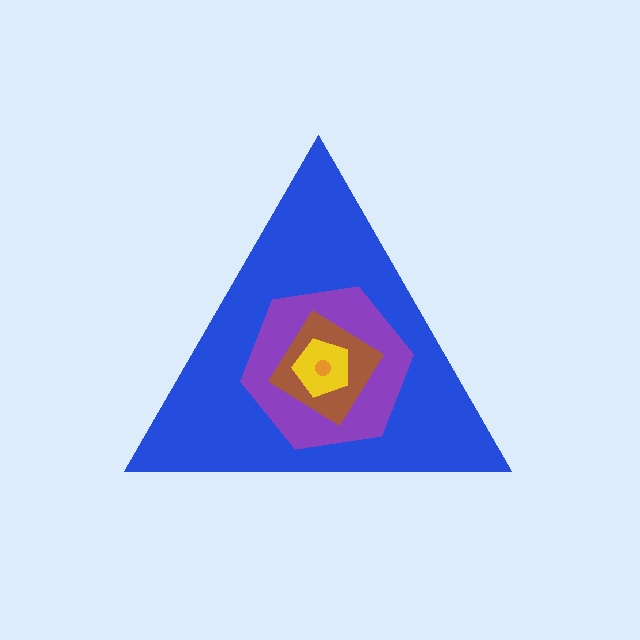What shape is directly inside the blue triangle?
The purple hexagon.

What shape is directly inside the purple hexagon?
The brown diamond.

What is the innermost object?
The orange circle.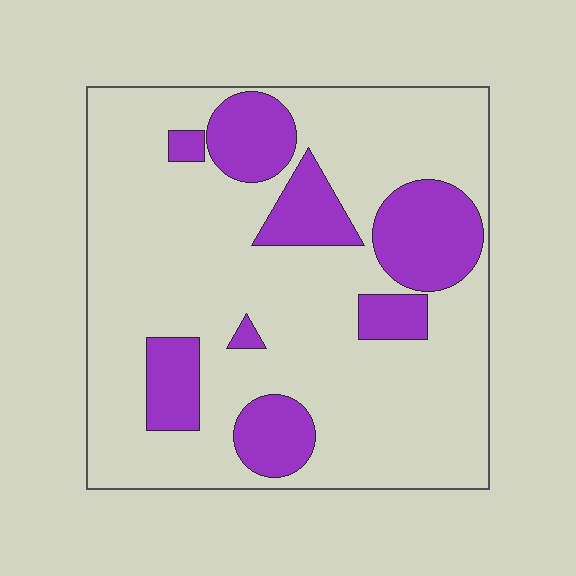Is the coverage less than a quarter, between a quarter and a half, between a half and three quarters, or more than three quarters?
Less than a quarter.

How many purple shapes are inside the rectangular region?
8.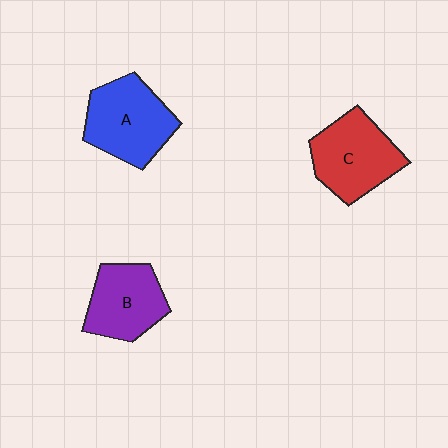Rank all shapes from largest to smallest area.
From largest to smallest: A (blue), C (red), B (purple).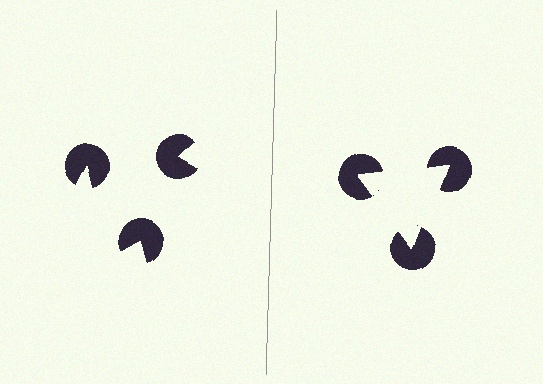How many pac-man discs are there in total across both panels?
6 — 3 on each side.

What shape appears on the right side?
An illusory triangle.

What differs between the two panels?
The pac-man discs are positioned identically on both sides; only the wedge orientations differ. On the right they align to a triangle; on the left they are misaligned.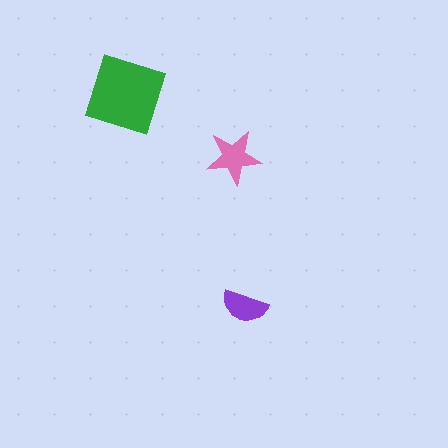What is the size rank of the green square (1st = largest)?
1st.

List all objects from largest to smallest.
The green square, the pink star, the purple semicircle.